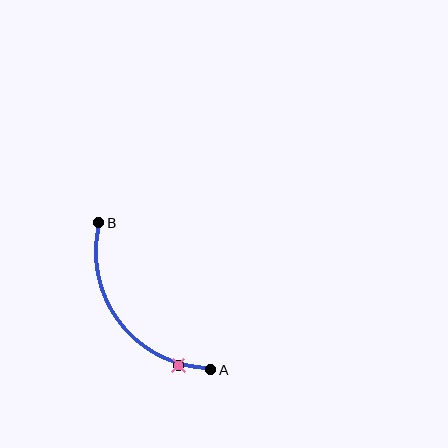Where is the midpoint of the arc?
The arc midpoint is the point on the curve farthest from the straight line joining A and B. It sits below and to the left of that line.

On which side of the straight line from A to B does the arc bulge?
The arc bulges below and to the left of the straight line connecting A and B.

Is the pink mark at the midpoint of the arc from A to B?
No. The pink mark lies on the arc but is closer to endpoint A. The arc midpoint would be at the point on the curve equidistant along the arc from both A and B.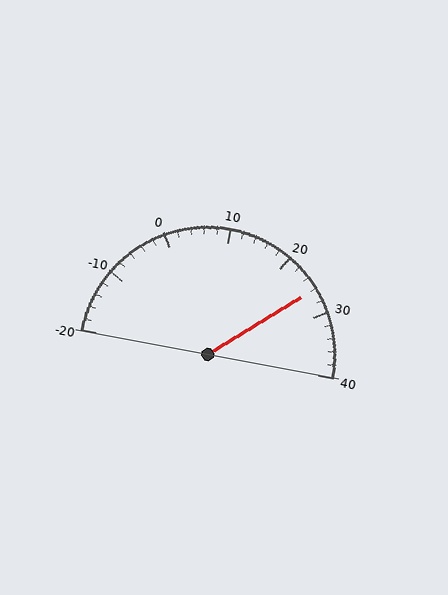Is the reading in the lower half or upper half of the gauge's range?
The reading is in the upper half of the range (-20 to 40).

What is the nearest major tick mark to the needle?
The nearest major tick mark is 30.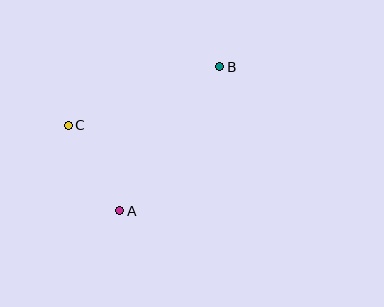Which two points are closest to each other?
Points A and C are closest to each other.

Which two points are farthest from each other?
Points A and B are farthest from each other.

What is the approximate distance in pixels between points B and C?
The distance between B and C is approximately 162 pixels.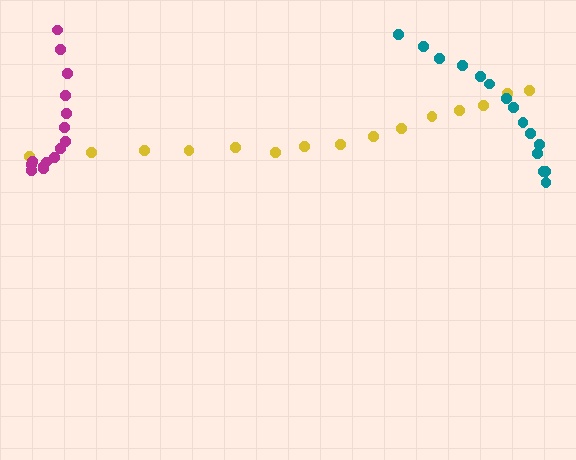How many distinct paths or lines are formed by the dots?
There are 3 distinct paths.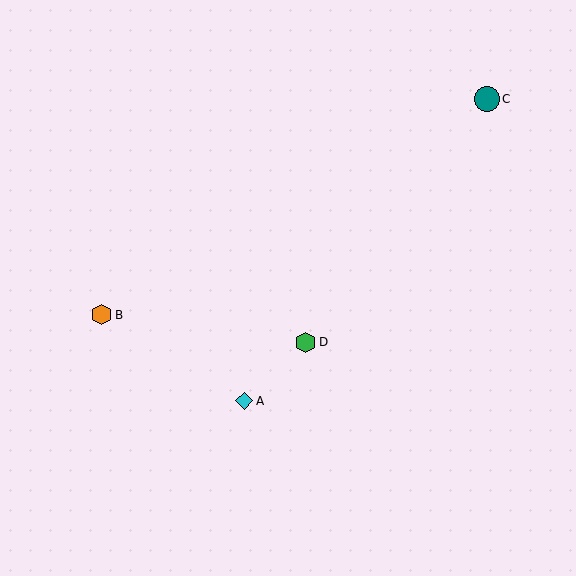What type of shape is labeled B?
Shape B is an orange hexagon.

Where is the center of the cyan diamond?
The center of the cyan diamond is at (244, 401).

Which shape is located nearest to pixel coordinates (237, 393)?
The cyan diamond (labeled A) at (244, 401) is nearest to that location.